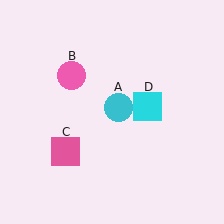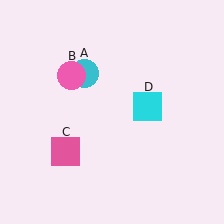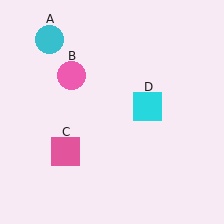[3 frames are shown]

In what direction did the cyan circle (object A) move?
The cyan circle (object A) moved up and to the left.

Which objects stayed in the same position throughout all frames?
Pink circle (object B) and pink square (object C) and cyan square (object D) remained stationary.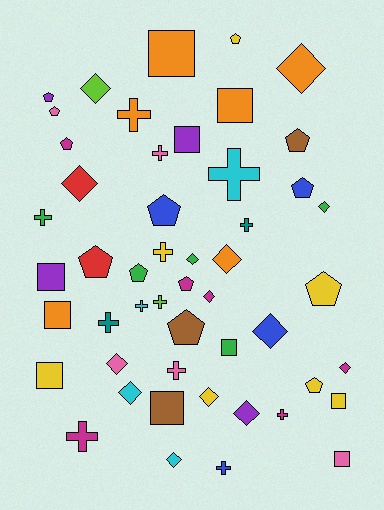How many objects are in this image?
There are 50 objects.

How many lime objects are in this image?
There are 2 lime objects.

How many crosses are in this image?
There are 13 crosses.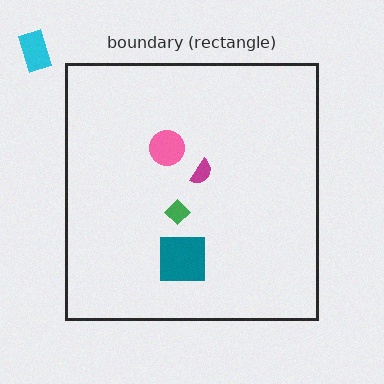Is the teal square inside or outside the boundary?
Inside.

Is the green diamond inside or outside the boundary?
Inside.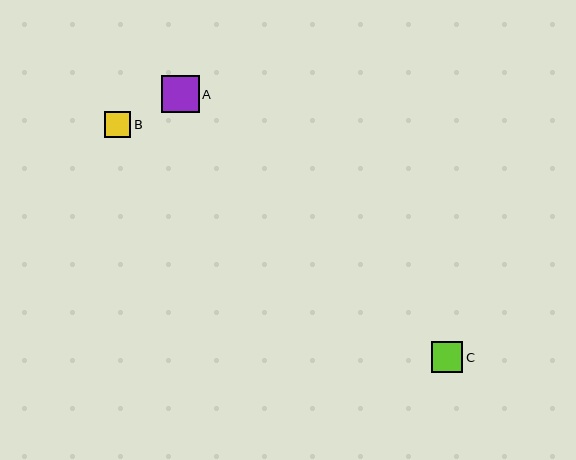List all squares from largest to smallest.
From largest to smallest: A, C, B.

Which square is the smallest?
Square B is the smallest with a size of approximately 26 pixels.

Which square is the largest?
Square A is the largest with a size of approximately 37 pixels.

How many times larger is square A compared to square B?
Square A is approximately 1.4 times the size of square B.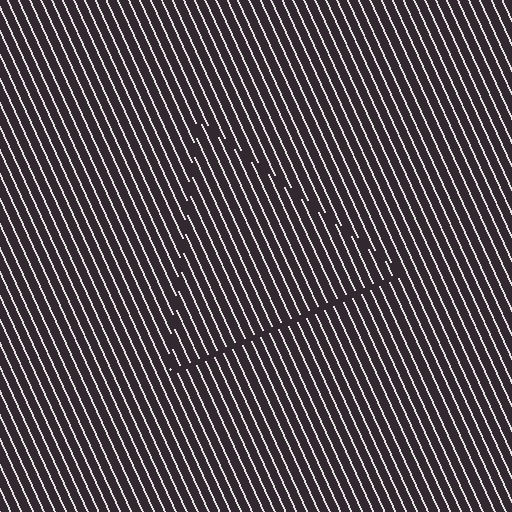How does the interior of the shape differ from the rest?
The interior of the shape contains the same grating, shifted by half a period — the contour is defined by the phase discontinuity where line-ends from the inner and outer gratings abut.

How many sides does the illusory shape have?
3 sides — the line-ends trace a triangle.